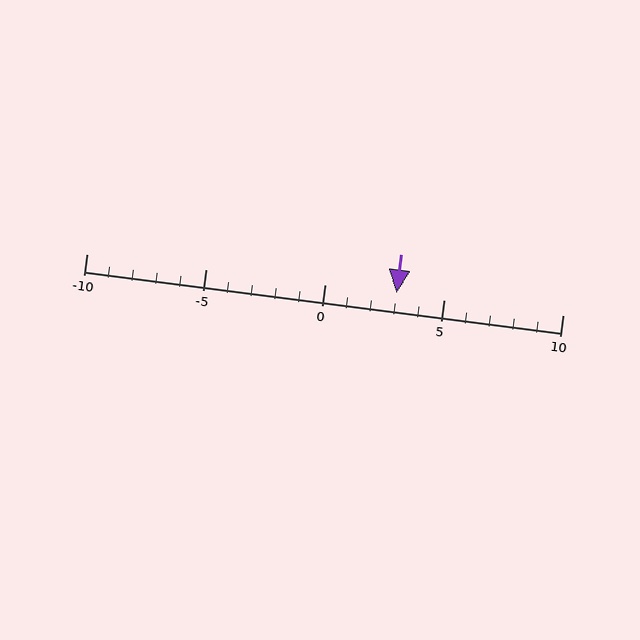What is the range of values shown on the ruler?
The ruler shows values from -10 to 10.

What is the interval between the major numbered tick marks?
The major tick marks are spaced 5 units apart.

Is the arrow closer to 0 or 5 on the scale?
The arrow is closer to 5.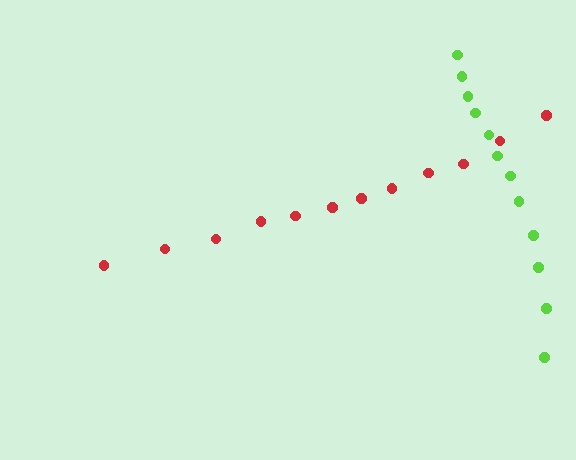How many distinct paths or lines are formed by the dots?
There are 2 distinct paths.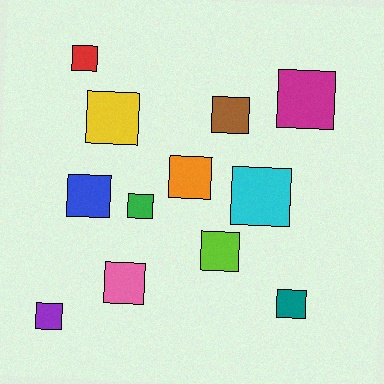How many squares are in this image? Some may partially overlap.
There are 12 squares.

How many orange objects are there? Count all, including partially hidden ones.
There is 1 orange object.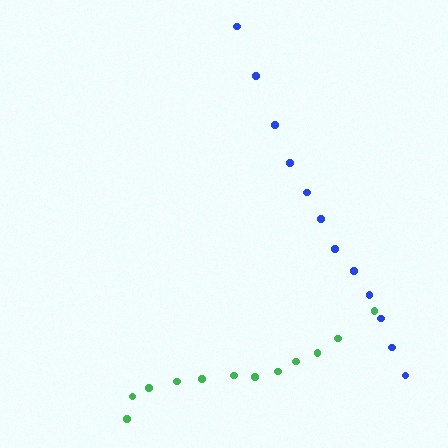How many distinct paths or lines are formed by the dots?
There are 2 distinct paths.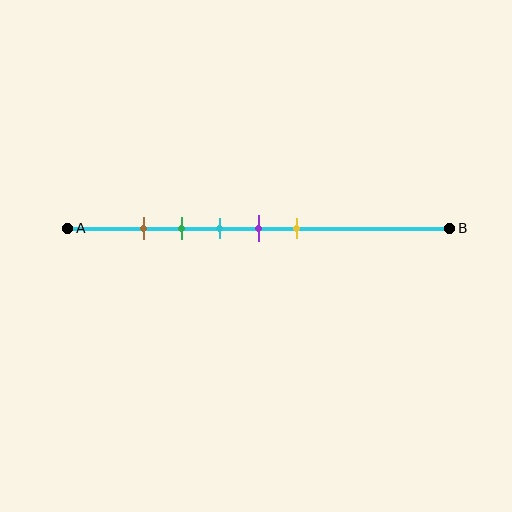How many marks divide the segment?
There are 5 marks dividing the segment.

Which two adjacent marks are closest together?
The brown and green marks are the closest adjacent pair.